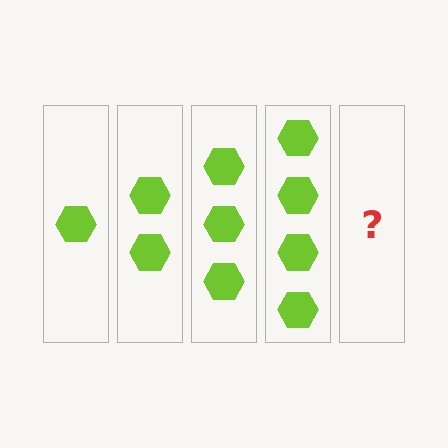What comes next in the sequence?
The next element should be 5 hexagons.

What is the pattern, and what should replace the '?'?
The pattern is that each step adds one more hexagon. The '?' should be 5 hexagons.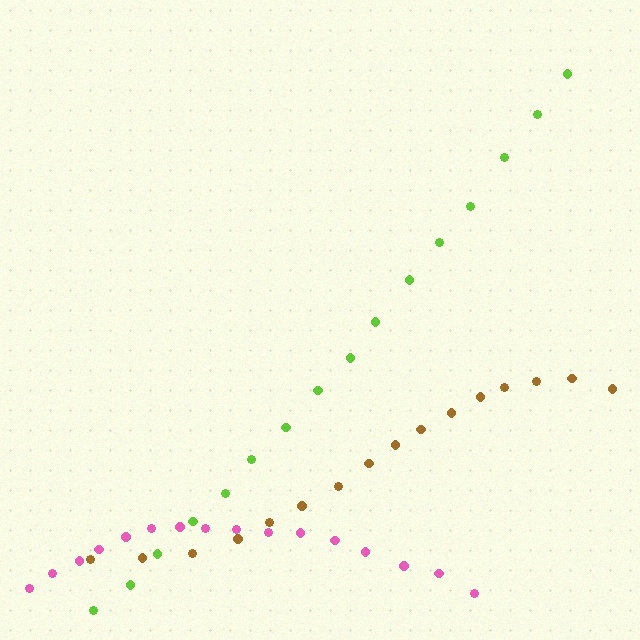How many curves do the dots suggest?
There are 3 distinct paths.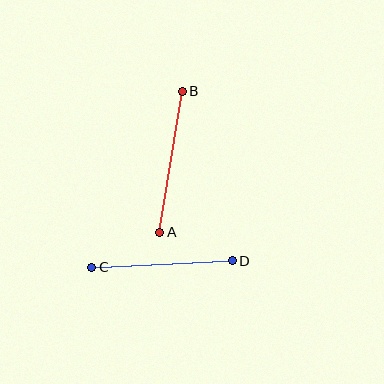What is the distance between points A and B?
The distance is approximately 143 pixels.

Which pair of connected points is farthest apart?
Points A and B are farthest apart.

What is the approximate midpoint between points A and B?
The midpoint is at approximately (171, 162) pixels.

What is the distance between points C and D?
The distance is approximately 141 pixels.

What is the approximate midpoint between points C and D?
The midpoint is at approximately (162, 264) pixels.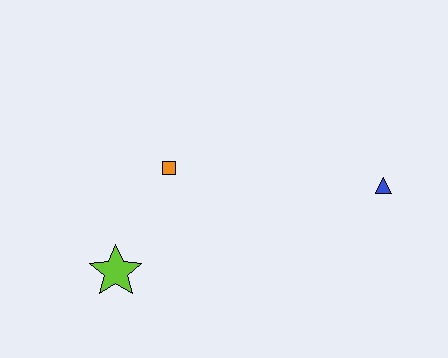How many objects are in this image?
There are 3 objects.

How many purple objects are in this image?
There are no purple objects.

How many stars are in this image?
There is 1 star.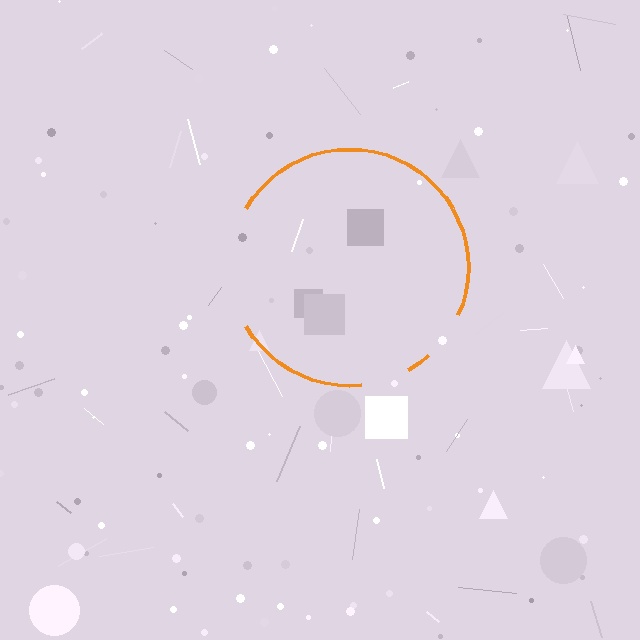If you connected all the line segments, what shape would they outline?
They would outline a circle.